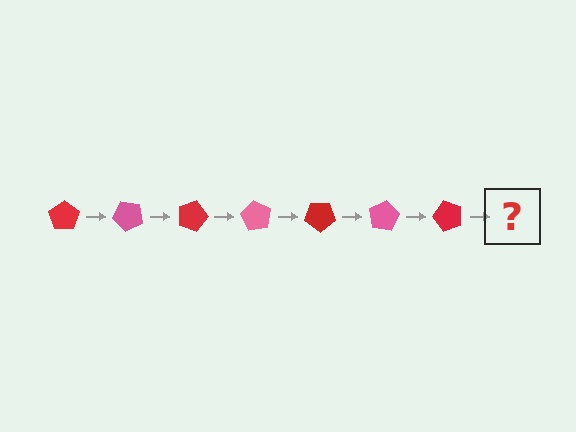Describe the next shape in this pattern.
It should be a pink pentagon, rotated 315 degrees from the start.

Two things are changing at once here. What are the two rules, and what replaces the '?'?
The two rules are that it rotates 45 degrees each step and the color cycles through red and pink. The '?' should be a pink pentagon, rotated 315 degrees from the start.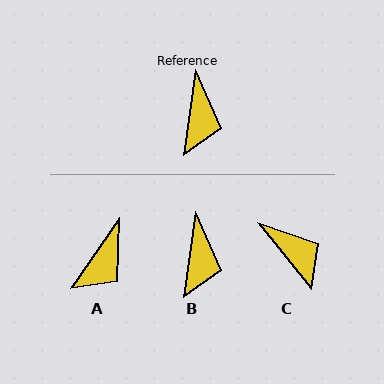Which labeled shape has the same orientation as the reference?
B.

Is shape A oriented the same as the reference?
No, it is off by about 26 degrees.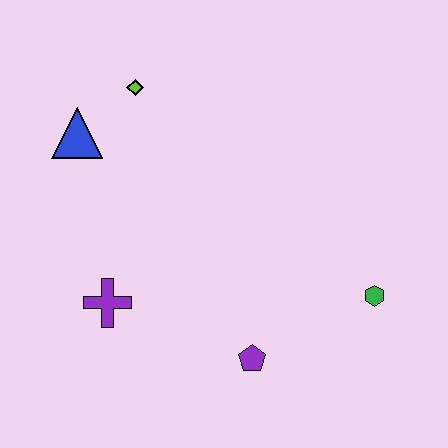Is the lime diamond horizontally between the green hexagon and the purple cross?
Yes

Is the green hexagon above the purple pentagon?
Yes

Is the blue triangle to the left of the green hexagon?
Yes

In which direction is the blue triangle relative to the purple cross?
The blue triangle is above the purple cross.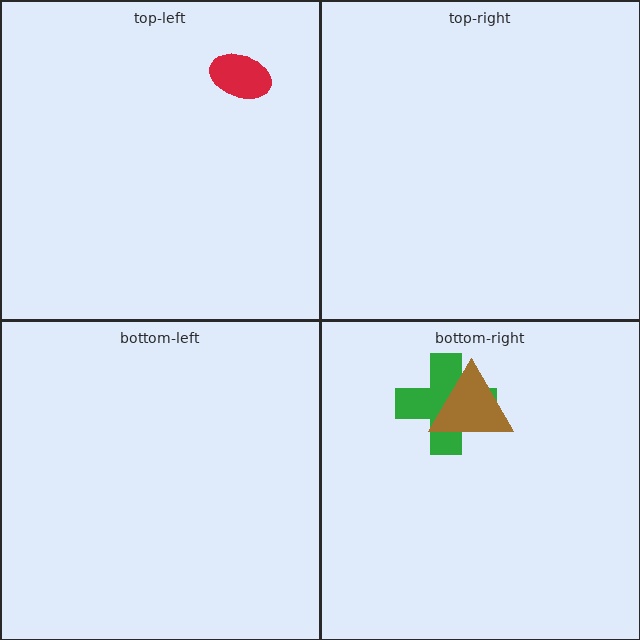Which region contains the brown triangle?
The bottom-right region.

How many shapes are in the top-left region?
1.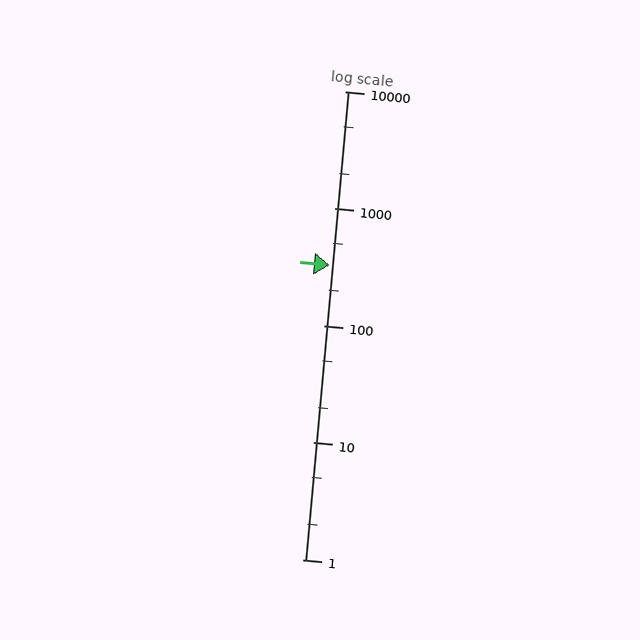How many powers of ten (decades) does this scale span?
The scale spans 4 decades, from 1 to 10000.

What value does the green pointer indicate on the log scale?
The pointer indicates approximately 330.